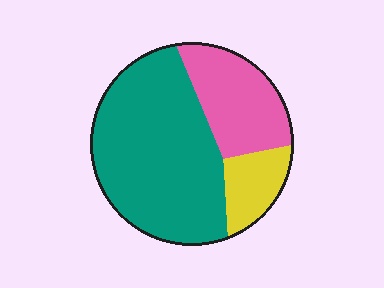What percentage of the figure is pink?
Pink takes up between a quarter and a half of the figure.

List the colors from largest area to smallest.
From largest to smallest: teal, pink, yellow.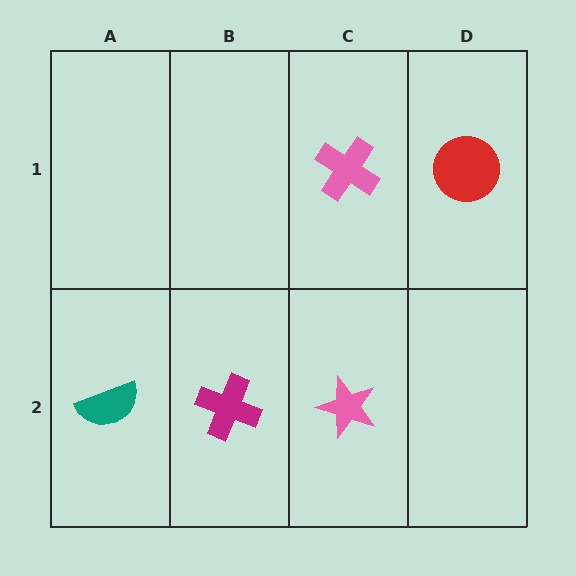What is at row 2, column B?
A magenta cross.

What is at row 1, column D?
A red circle.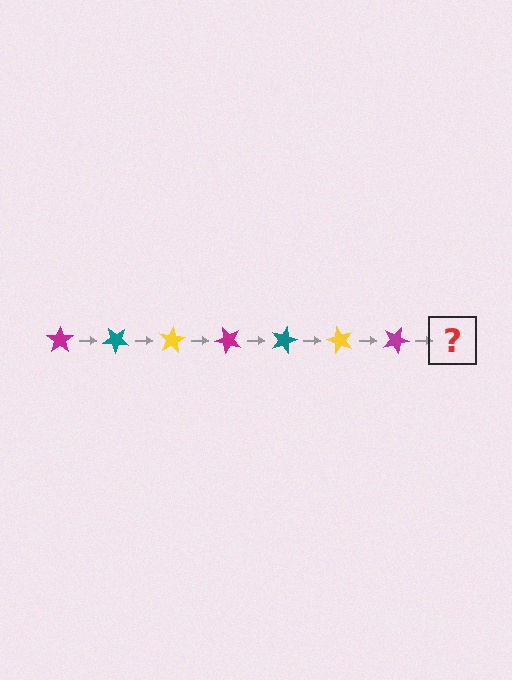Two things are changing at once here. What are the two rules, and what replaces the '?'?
The two rules are that it rotates 40 degrees each step and the color cycles through magenta, teal, and yellow. The '?' should be a teal star, rotated 280 degrees from the start.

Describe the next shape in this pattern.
It should be a teal star, rotated 280 degrees from the start.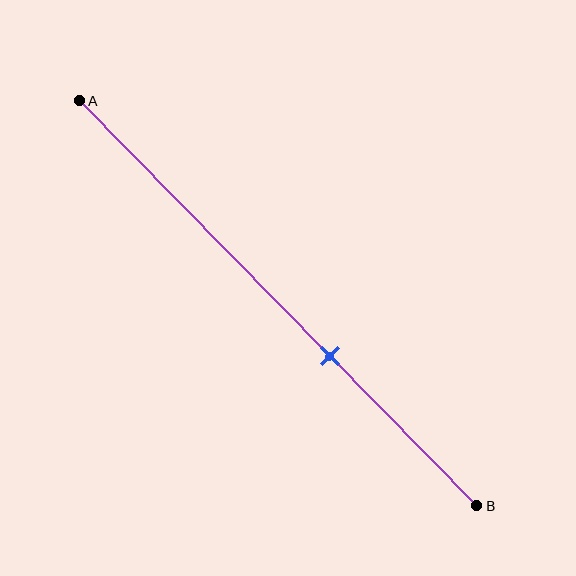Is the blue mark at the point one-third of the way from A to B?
No, the mark is at about 65% from A, not at the 33% one-third point.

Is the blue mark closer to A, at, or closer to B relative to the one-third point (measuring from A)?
The blue mark is closer to point B than the one-third point of segment AB.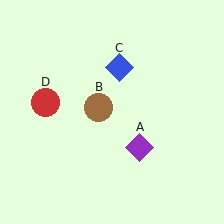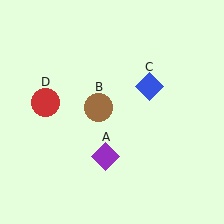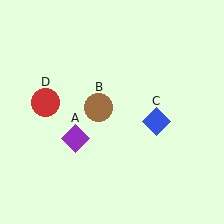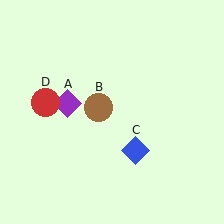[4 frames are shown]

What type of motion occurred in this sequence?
The purple diamond (object A), blue diamond (object C) rotated clockwise around the center of the scene.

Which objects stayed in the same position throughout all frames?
Brown circle (object B) and red circle (object D) remained stationary.